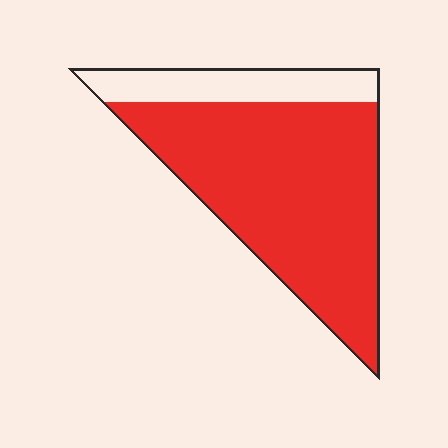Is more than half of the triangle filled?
Yes.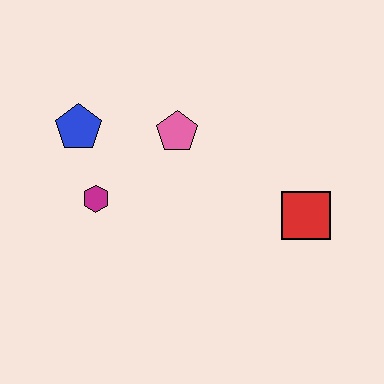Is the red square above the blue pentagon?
No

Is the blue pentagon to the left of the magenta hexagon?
Yes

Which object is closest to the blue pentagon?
The magenta hexagon is closest to the blue pentagon.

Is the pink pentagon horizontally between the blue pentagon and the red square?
Yes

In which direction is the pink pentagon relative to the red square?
The pink pentagon is to the left of the red square.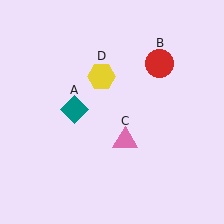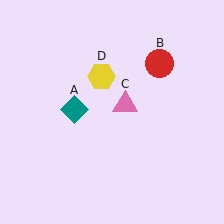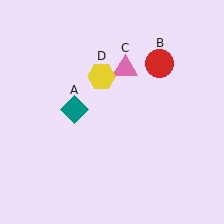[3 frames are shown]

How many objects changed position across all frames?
1 object changed position: pink triangle (object C).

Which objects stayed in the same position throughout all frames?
Teal diamond (object A) and red circle (object B) and yellow hexagon (object D) remained stationary.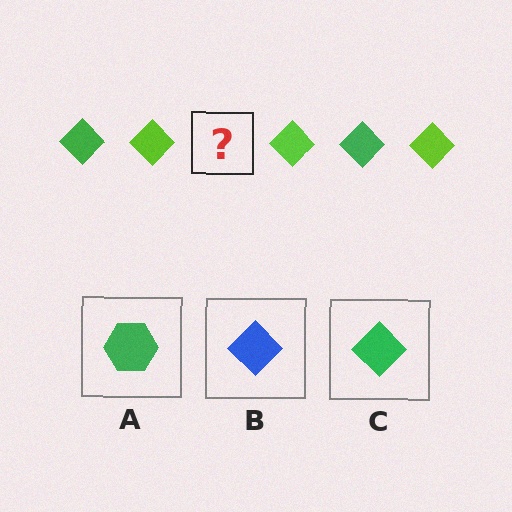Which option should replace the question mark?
Option C.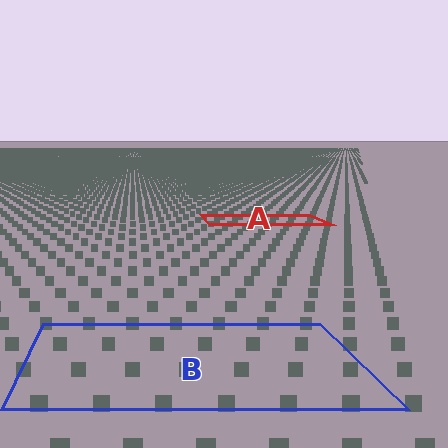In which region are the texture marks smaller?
The texture marks are smaller in region A, because it is farther away.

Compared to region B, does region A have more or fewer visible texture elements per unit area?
Region A has more texture elements per unit area — they are packed more densely because it is farther away.